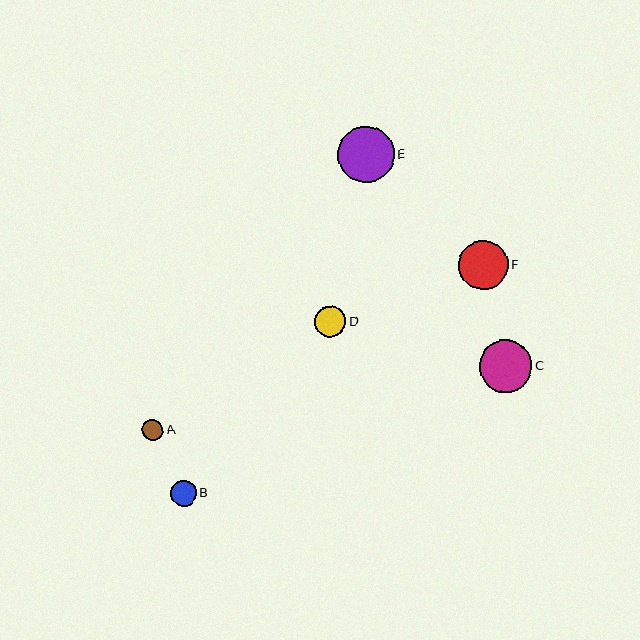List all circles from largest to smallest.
From largest to smallest: E, C, F, D, B, A.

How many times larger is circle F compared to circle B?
Circle F is approximately 1.9 times the size of circle B.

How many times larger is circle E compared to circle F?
Circle E is approximately 1.1 times the size of circle F.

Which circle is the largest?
Circle E is the largest with a size of approximately 57 pixels.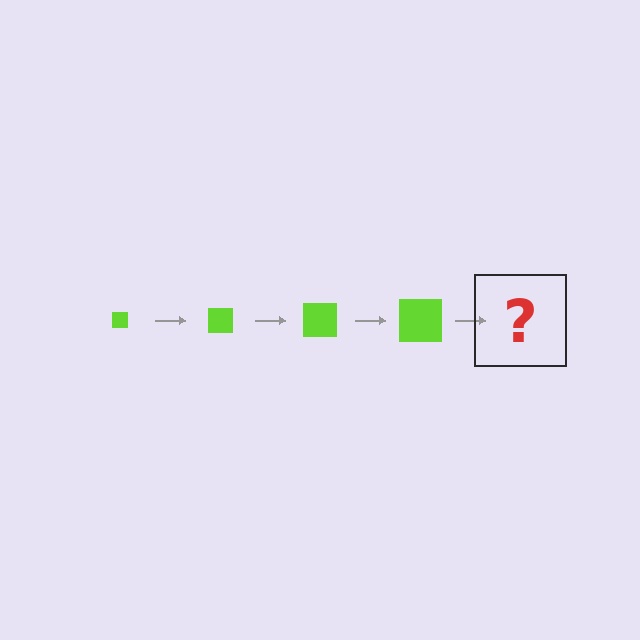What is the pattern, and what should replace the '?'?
The pattern is that the square gets progressively larger each step. The '?' should be a lime square, larger than the previous one.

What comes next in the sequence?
The next element should be a lime square, larger than the previous one.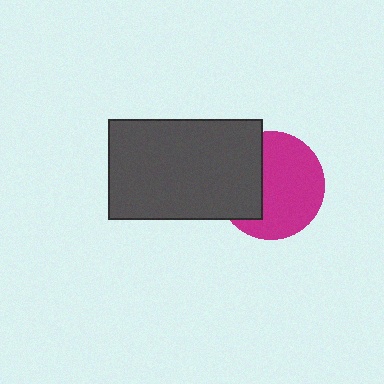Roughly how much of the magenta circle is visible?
About half of it is visible (roughly 64%).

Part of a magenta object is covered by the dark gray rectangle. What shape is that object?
It is a circle.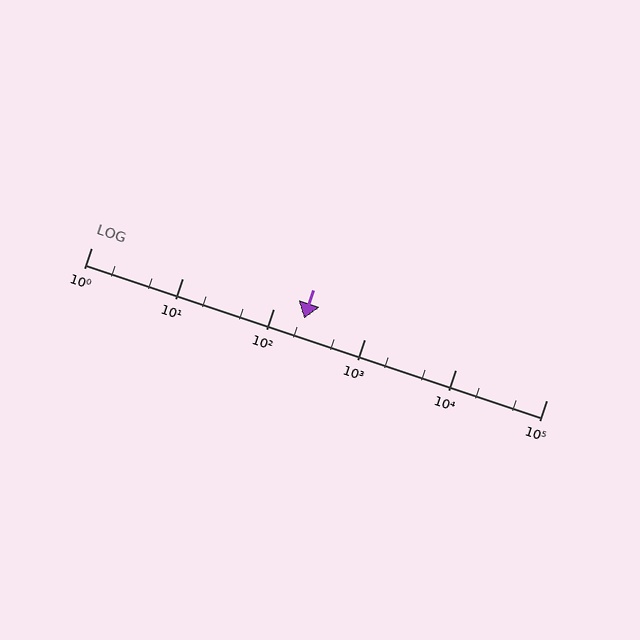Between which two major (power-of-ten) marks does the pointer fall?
The pointer is between 100 and 1000.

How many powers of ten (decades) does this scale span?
The scale spans 5 decades, from 1 to 100000.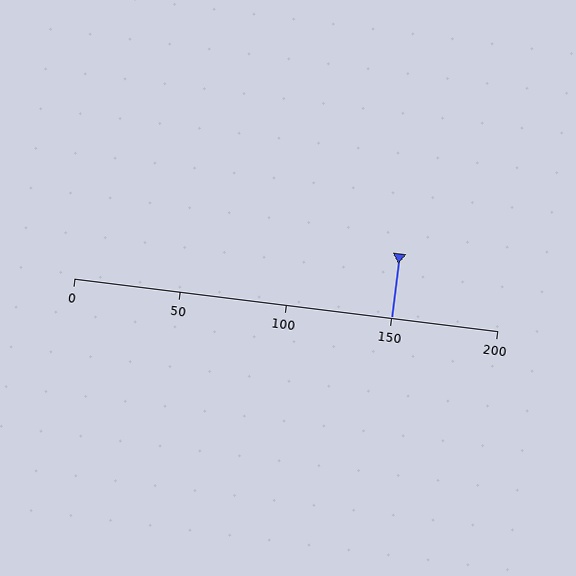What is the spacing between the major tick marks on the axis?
The major ticks are spaced 50 apart.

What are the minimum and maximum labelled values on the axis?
The axis runs from 0 to 200.